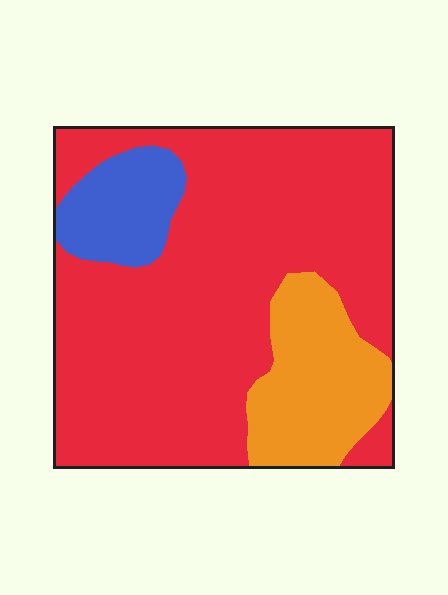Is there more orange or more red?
Red.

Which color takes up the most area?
Red, at roughly 75%.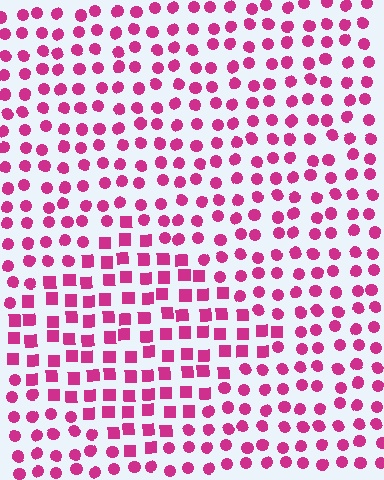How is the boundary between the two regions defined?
The boundary is defined by a change in element shape: squares inside vs. circles outside. All elements share the same color and spacing.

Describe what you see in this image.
The image is filled with small magenta elements arranged in a uniform grid. A diamond-shaped region contains squares, while the surrounding area contains circles. The boundary is defined purely by the change in element shape.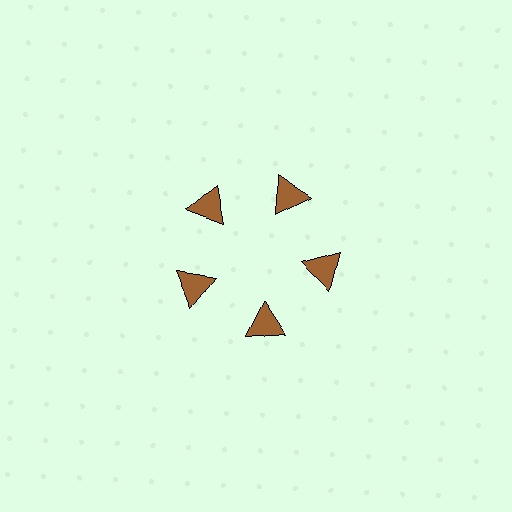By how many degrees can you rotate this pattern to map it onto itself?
The pattern maps onto itself every 72 degrees of rotation.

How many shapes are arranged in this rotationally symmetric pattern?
There are 5 shapes, arranged in 5 groups of 1.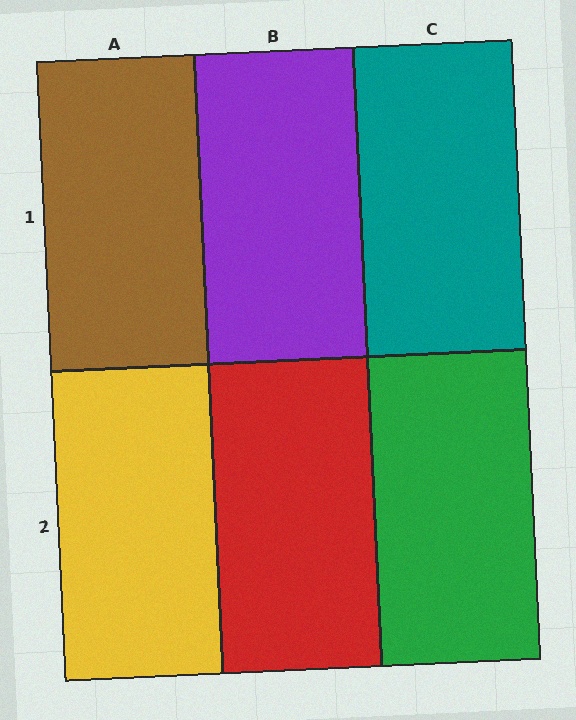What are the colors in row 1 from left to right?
Brown, purple, teal.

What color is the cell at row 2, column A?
Yellow.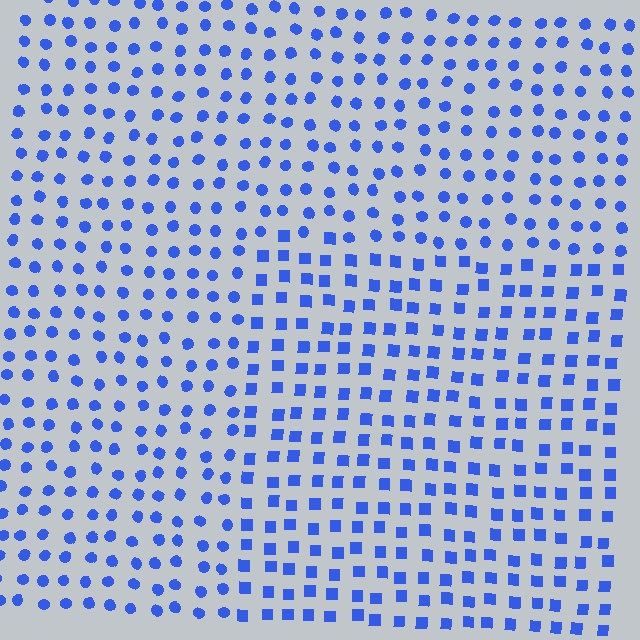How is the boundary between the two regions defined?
The boundary is defined by a change in element shape: squares inside vs. circles outside. All elements share the same color and spacing.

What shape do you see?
I see a rectangle.